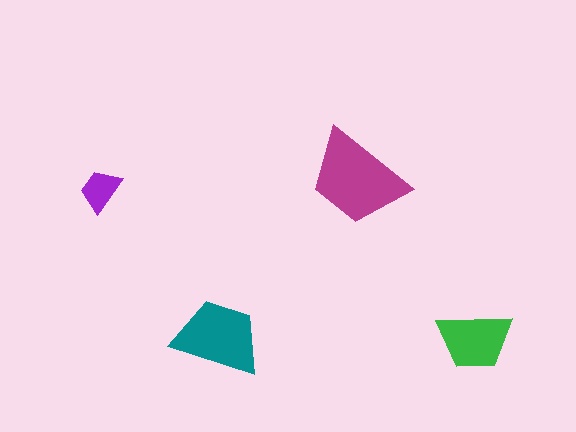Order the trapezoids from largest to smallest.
the magenta one, the teal one, the green one, the purple one.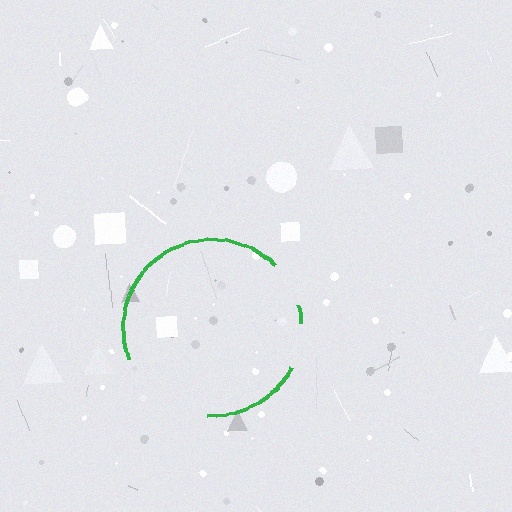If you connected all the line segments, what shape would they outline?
They would outline a circle.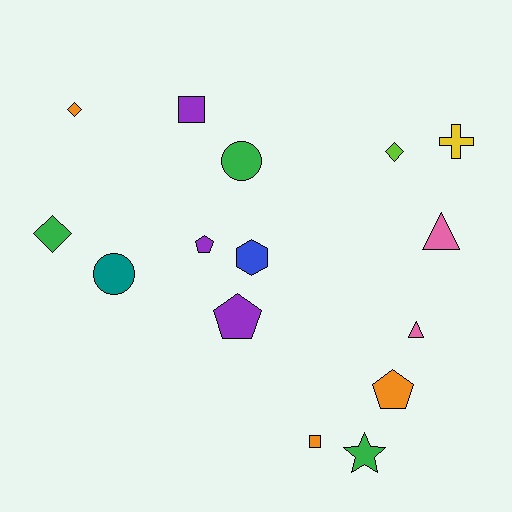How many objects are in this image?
There are 15 objects.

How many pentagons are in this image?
There are 3 pentagons.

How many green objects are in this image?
There are 3 green objects.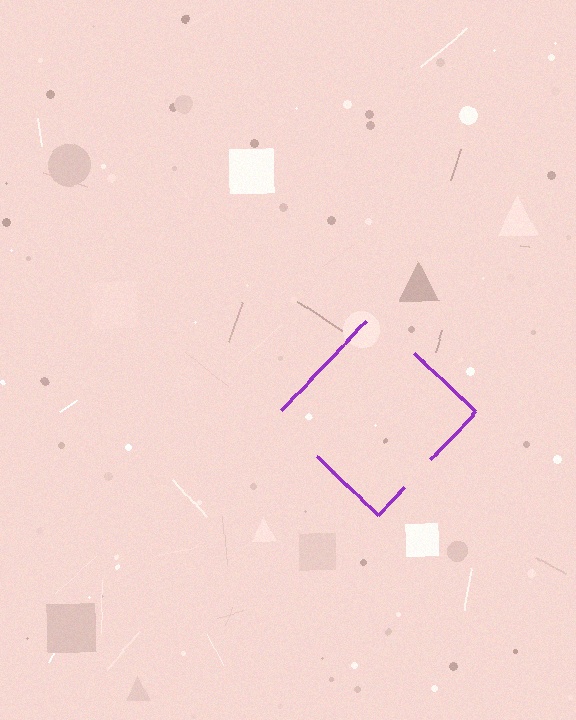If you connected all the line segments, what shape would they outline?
They would outline a diamond.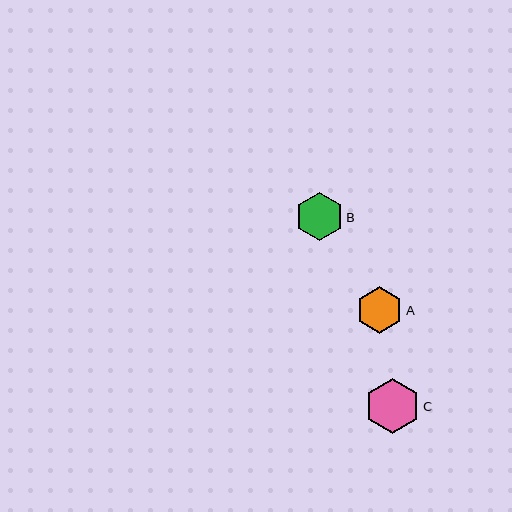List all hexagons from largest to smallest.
From largest to smallest: C, B, A.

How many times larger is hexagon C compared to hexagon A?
Hexagon C is approximately 1.2 times the size of hexagon A.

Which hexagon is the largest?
Hexagon C is the largest with a size of approximately 55 pixels.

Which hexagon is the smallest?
Hexagon A is the smallest with a size of approximately 47 pixels.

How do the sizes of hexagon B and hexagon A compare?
Hexagon B and hexagon A are approximately the same size.